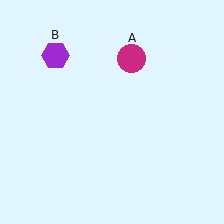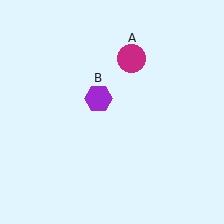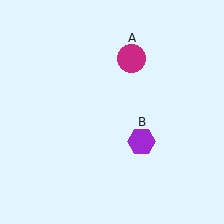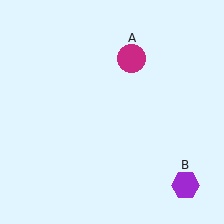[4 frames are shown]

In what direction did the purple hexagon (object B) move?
The purple hexagon (object B) moved down and to the right.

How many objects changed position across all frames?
1 object changed position: purple hexagon (object B).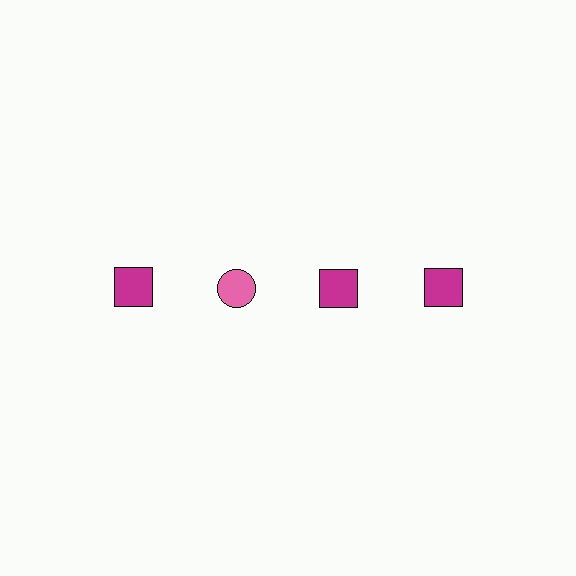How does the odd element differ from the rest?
It differs in both color (pink instead of magenta) and shape (circle instead of square).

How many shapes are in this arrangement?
There are 4 shapes arranged in a grid pattern.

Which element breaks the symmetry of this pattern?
The pink circle in the top row, second from left column breaks the symmetry. All other shapes are magenta squares.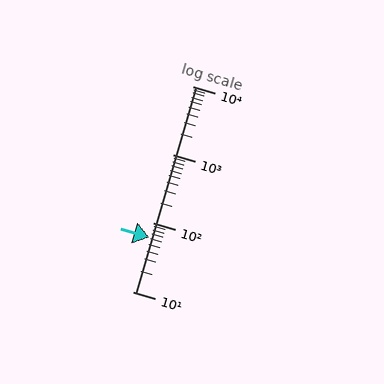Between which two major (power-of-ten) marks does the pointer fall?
The pointer is between 10 and 100.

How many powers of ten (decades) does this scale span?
The scale spans 3 decades, from 10 to 10000.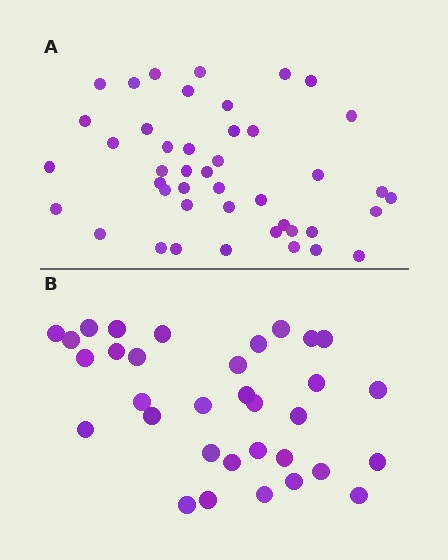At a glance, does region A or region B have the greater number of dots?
Region A (the top region) has more dots.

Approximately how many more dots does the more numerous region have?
Region A has roughly 12 or so more dots than region B.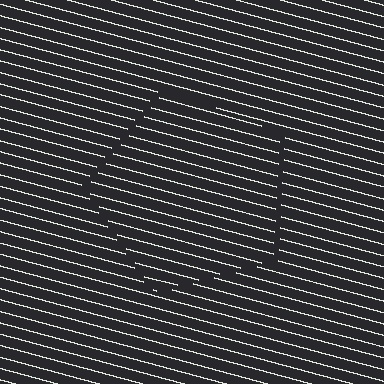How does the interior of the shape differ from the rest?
The interior of the shape contains the same grating, shifted by half a period — the contour is defined by the phase discontinuity where line-ends from the inner and outer gratings abut.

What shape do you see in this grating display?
An illusory pentagon. The interior of the shape contains the same grating, shifted by half a period — the contour is defined by the phase discontinuity where line-ends from the inner and outer gratings abut.